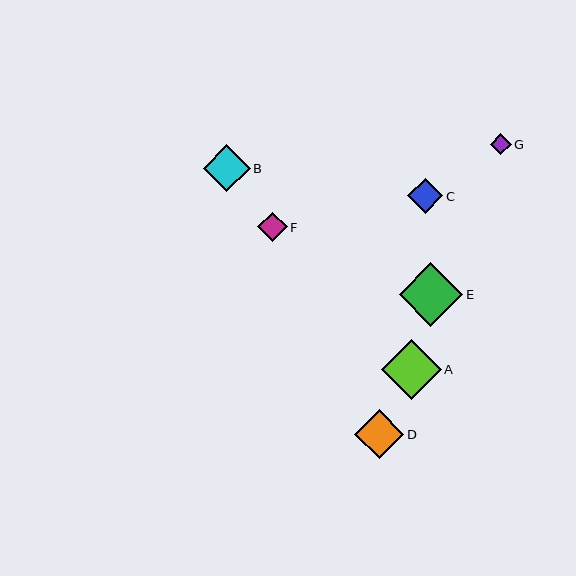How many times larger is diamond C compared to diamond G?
Diamond C is approximately 1.6 times the size of diamond G.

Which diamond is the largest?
Diamond E is the largest with a size of approximately 64 pixels.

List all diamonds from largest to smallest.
From largest to smallest: E, A, D, B, C, F, G.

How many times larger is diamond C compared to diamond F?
Diamond C is approximately 1.2 times the size of diamond F.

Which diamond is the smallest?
Diamond G is the smallest with a size of approximately 21 pixels.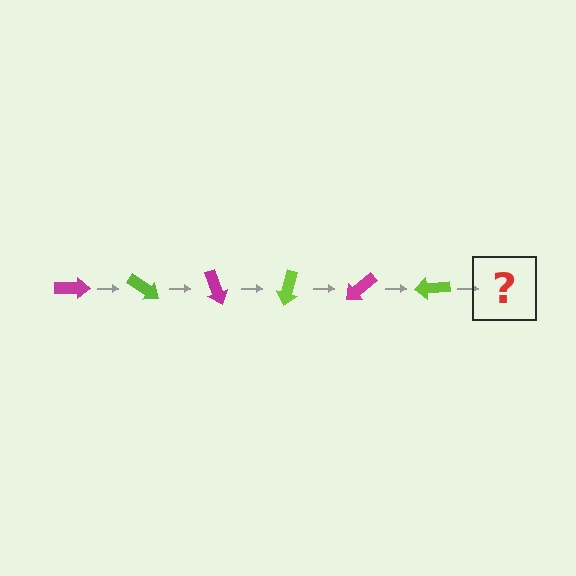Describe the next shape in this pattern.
It should be a magenta arrow, rotated 210 degrees from the start.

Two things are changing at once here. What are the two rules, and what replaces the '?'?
The two rules are that it rotates 35 degrees each step and the color cycles through magenta and lime. The '?' should be a magenta arrow, rotated 210 degrees from the start.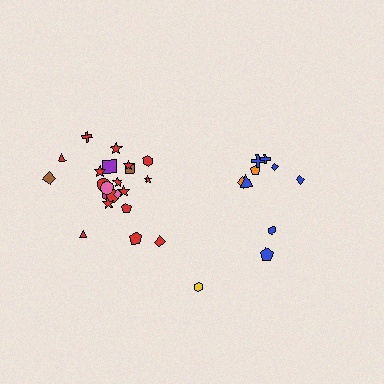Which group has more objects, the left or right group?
The left group.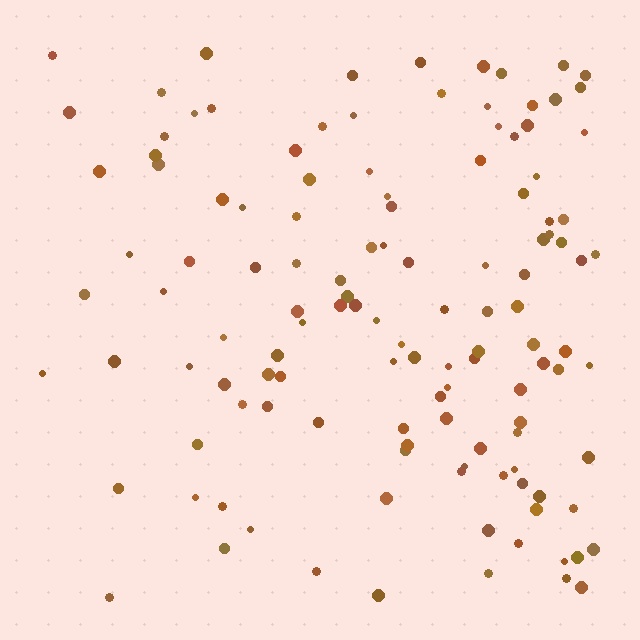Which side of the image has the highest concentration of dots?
The right.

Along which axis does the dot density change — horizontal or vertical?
Horizontal.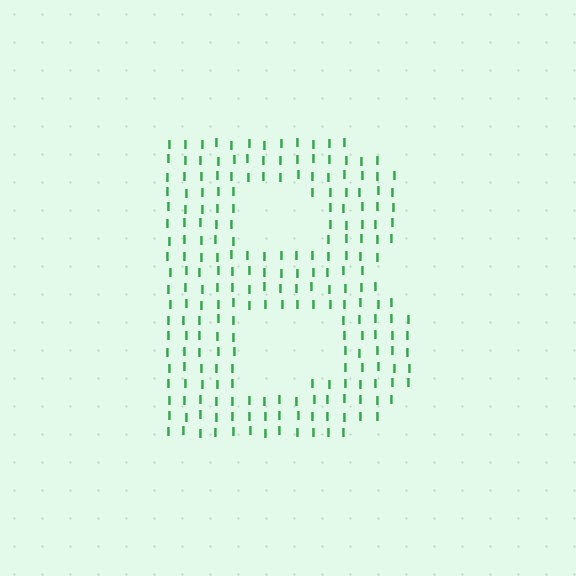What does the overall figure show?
The overall figure shows the letter B.